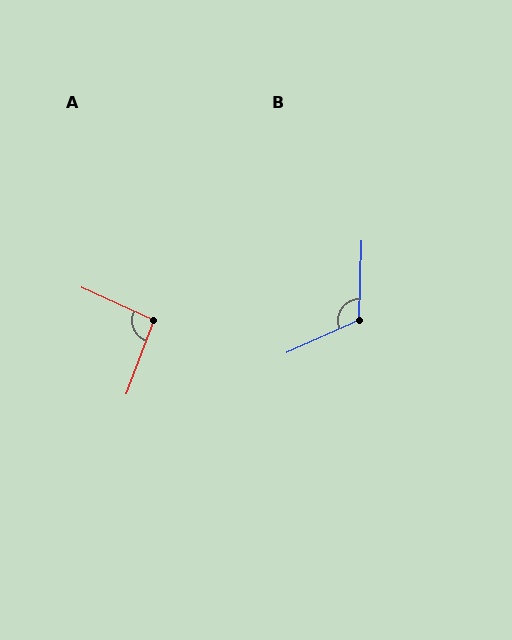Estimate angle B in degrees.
Approximately 116 degrees.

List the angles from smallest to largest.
A (94°), B (116°).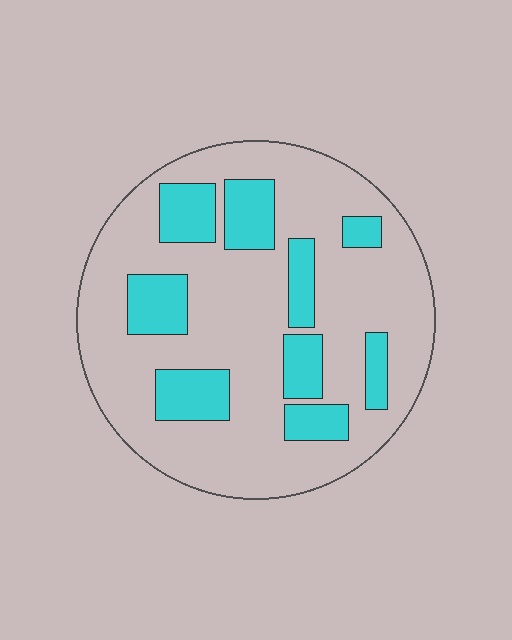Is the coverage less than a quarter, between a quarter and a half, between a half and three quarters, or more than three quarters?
Less than a quarter.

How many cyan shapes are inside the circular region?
9.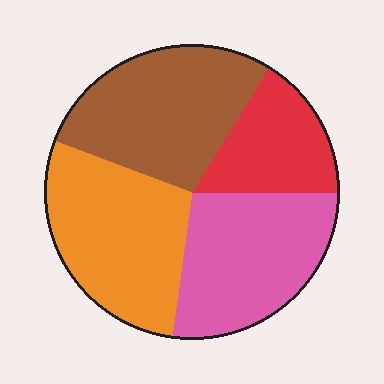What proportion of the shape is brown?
Brown takes up about one quarter (1/4) of the shape.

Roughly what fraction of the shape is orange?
Orange takes up between a quarter and a half of the shape.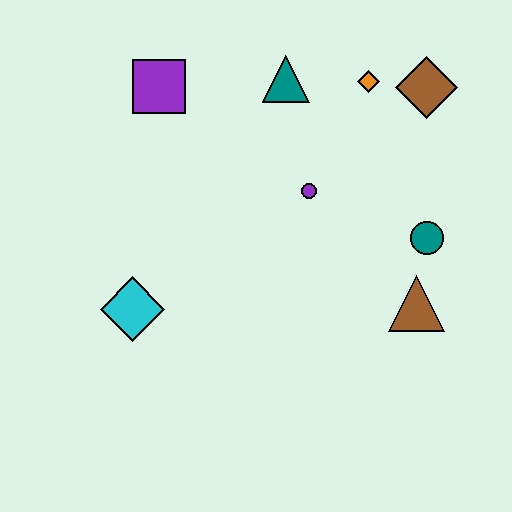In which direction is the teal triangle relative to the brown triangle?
The teal triangle is above the brown triangle.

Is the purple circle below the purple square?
Yes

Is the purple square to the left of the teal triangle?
Yes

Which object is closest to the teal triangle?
The orange diamond is closest to the teal triangle.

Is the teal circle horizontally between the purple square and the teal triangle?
No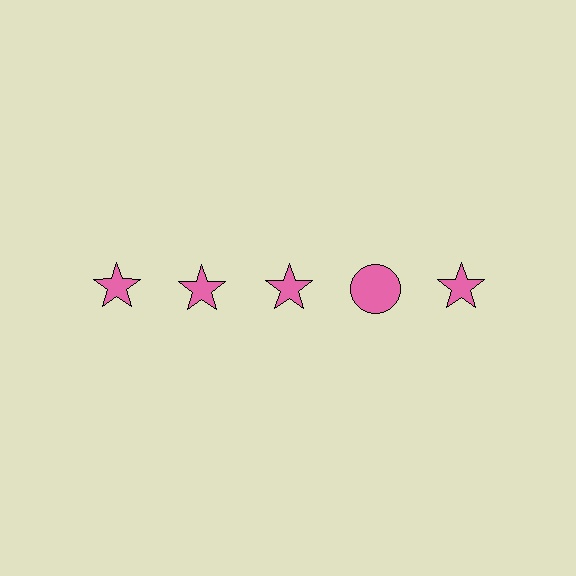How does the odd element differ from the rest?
It has a different shape: circle instead of star.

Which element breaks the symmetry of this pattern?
The pink circle in the top row, second from right column breaks the symmetry. All other shapes are pink stars.